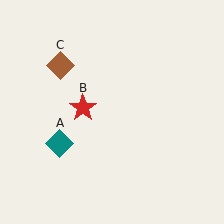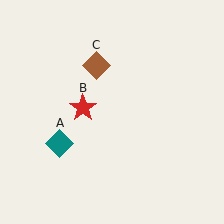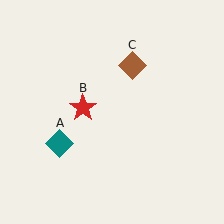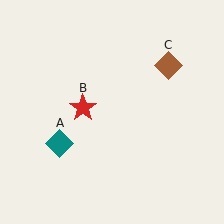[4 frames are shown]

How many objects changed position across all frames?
1 object changed position: brown diamond (object C).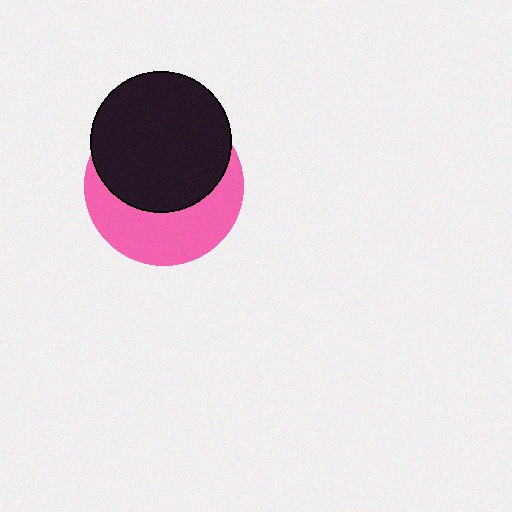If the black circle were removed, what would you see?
You would see the complete pink circle.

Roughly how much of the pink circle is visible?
A small part of it is visible (roughly 44%).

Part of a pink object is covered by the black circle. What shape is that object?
It is a circle.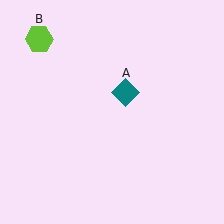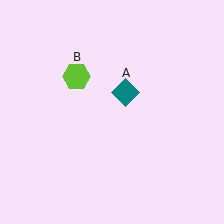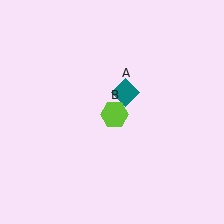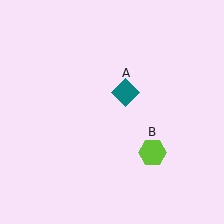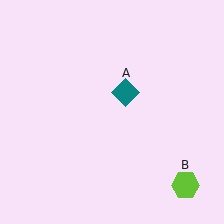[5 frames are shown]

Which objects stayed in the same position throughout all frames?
Teal diamond (object A) remained stationary.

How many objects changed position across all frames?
1 object changed position: lime hexagon (object B).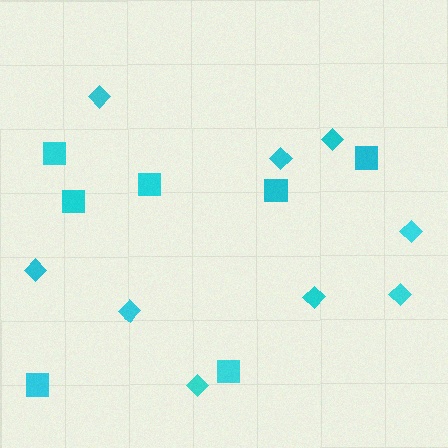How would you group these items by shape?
There are 2 groups: one group of diamonds (9) and one group of squares (7).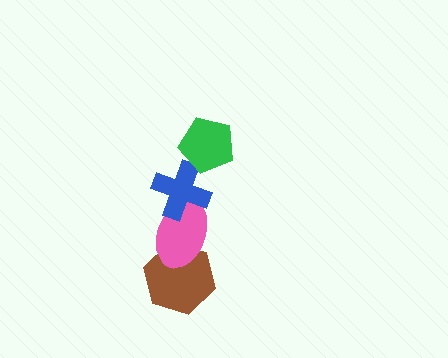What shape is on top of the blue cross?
The green pentagon is on top of the blue cross.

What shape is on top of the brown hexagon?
The pink ellipse is on top of the brown hexagon.